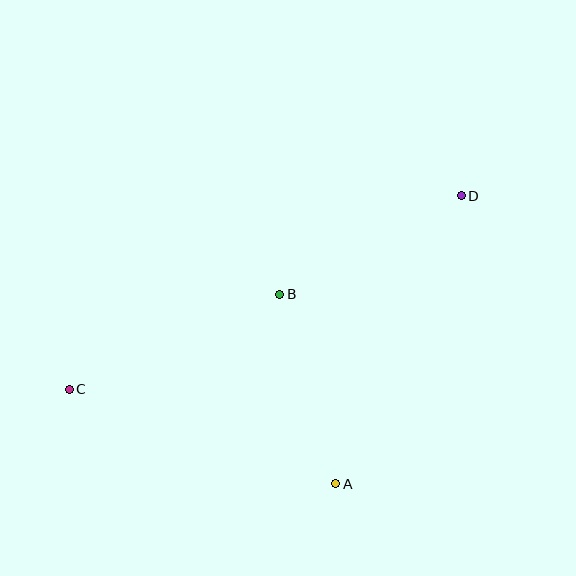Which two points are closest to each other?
Points A and B are closest to each other.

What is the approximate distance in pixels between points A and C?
The distance between A and C is approximately 283 pixels.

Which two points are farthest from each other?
Points C and D are farthest from each other.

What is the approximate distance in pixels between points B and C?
The distance between B and C is approximately 231 pixels.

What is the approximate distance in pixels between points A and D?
The distance between A and D is approximately 314 pixels.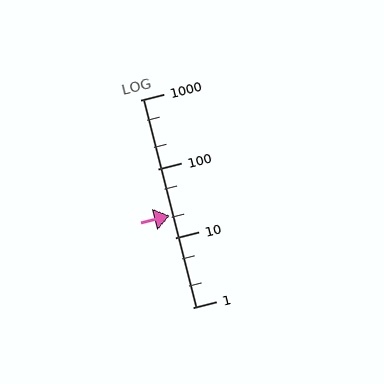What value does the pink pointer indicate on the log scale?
The pointer indicates approximately 21.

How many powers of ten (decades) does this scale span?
The scale spans 3 decades, from 1 to 1000.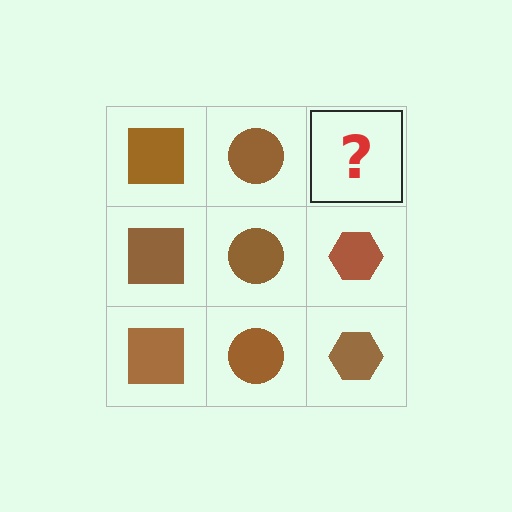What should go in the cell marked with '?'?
The missing cell should contain a brown hexagon.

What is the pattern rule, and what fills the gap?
The rule is that each column has a consistent shape. The gap should be filled with a brown hexagon.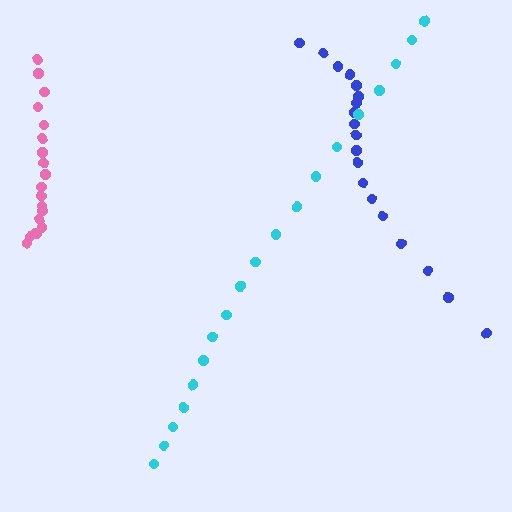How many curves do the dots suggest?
There are 3 distinct paths.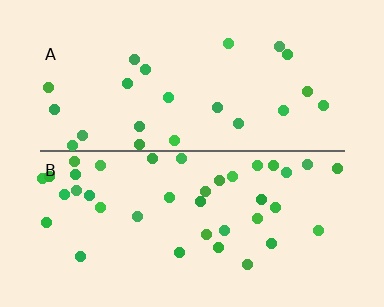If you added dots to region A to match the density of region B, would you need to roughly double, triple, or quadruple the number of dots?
Approximately double.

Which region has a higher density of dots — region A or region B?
B (the bottom).